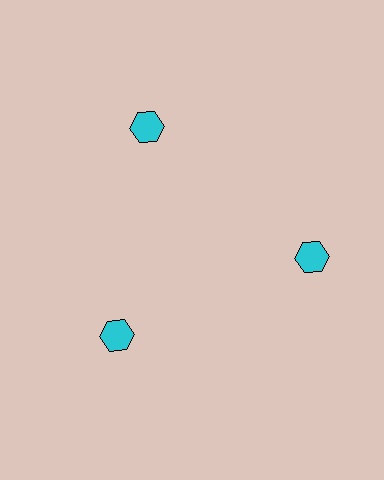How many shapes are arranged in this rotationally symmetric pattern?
There are 3 shapes, arranged in 3 groups of 1.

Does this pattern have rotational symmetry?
Yes, this pattern has 3-fold rotational symmetry. It looks the same after rotating 120 degrees around the center.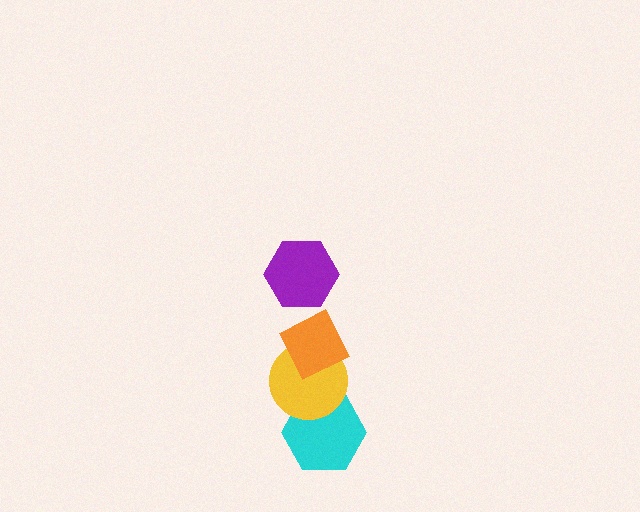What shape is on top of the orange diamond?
The purple hexagon is on top of the orange diamond.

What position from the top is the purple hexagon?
The purple hexagon is 1st from the top.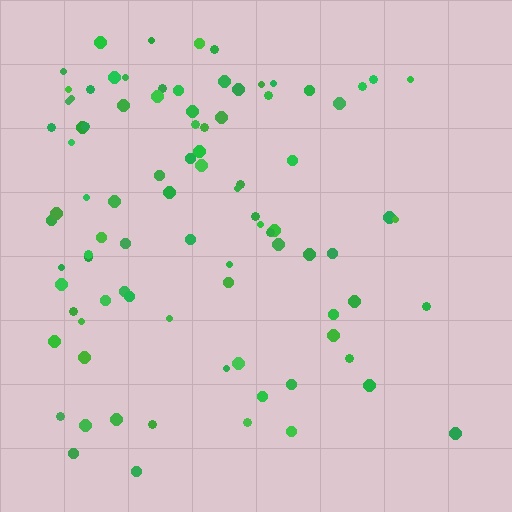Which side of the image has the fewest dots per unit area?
The right.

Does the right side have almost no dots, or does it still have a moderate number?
Still a moderate number, just noticeably fewer than the left.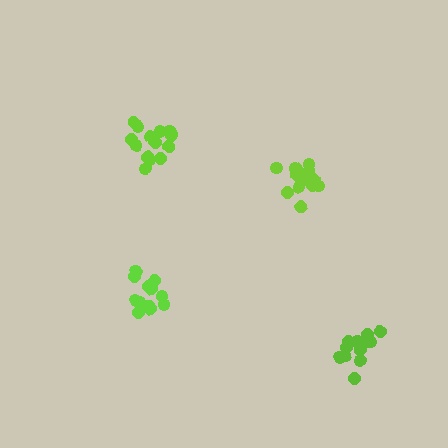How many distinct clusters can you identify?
There are 4 distinct clusters.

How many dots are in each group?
Group 1: 13 dots, Group 2: 15 dots, Group 3: 16 dots, Group 4: 16 dots (60 total).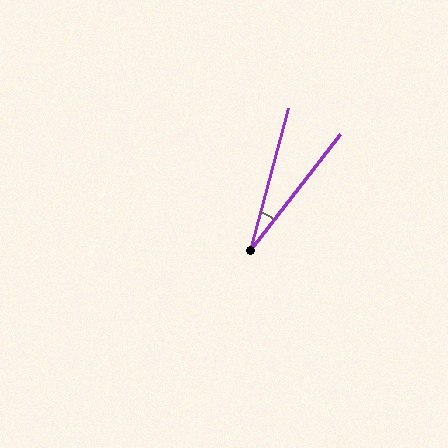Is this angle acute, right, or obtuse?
It is acute.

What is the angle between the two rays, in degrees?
Approximately 23 degrees.